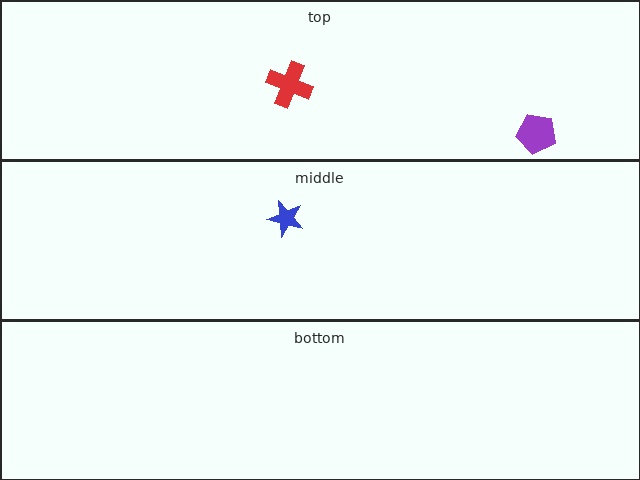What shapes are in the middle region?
The blue star.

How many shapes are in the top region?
2.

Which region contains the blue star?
The middle region.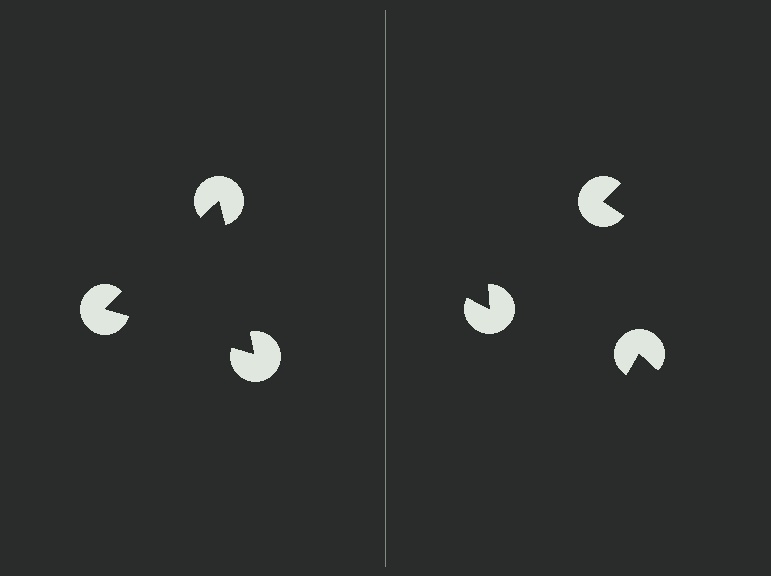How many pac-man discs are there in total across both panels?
6 — 3 on each side.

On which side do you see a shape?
An illusory triangle appears on the left side. On the right side the wedge cuts are rotated, so no coherent shape forms.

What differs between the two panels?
The pac-man discs are positioned identically on both sides; only the wedge orientations differ. On the left they align to a triangle; on the right they are misaligned.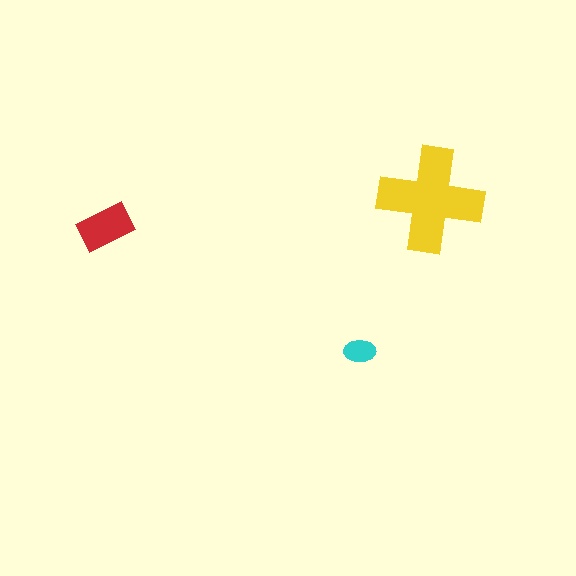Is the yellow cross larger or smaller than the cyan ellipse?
Larger.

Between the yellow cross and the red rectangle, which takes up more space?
The yellow cross.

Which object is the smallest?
The cyan ellipse.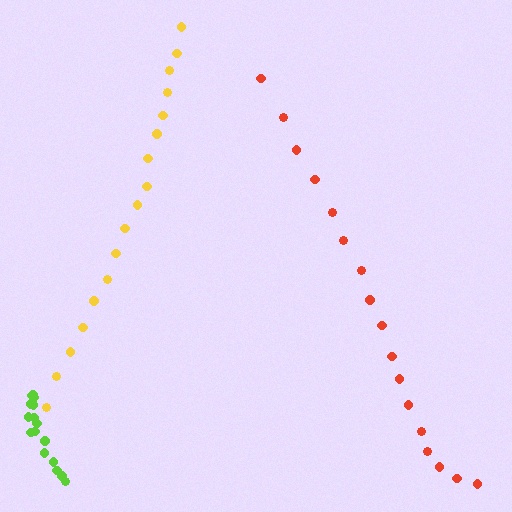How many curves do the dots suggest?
There are 3 distinct paths.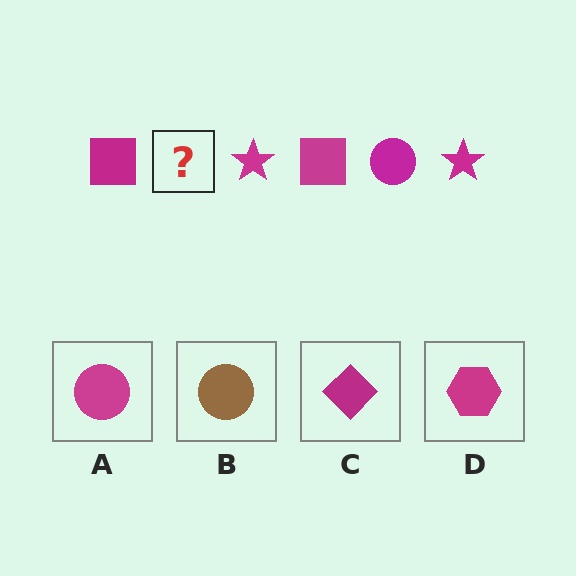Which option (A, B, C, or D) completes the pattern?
A.